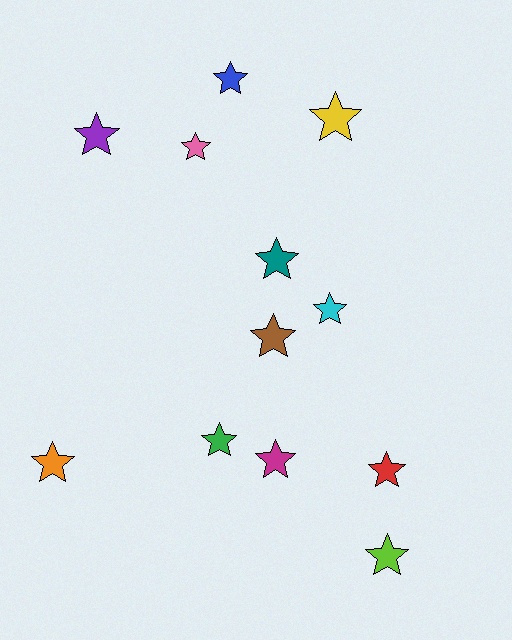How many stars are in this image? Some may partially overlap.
There are 12 stars.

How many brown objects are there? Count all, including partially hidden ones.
There is 1 brown object.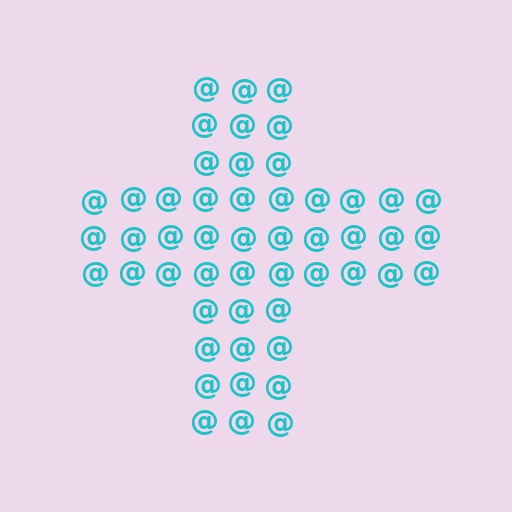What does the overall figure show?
The overall figure shows a cross.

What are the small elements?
The small elements are at signs.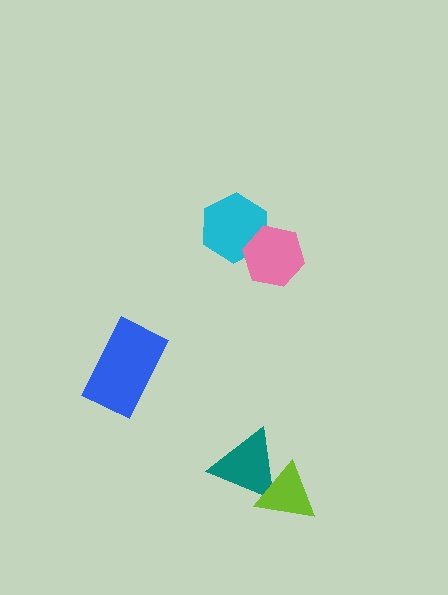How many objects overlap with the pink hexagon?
1 object overlaps with the pink hexagon.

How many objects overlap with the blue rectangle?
0 objects overlap with the blue rectangle.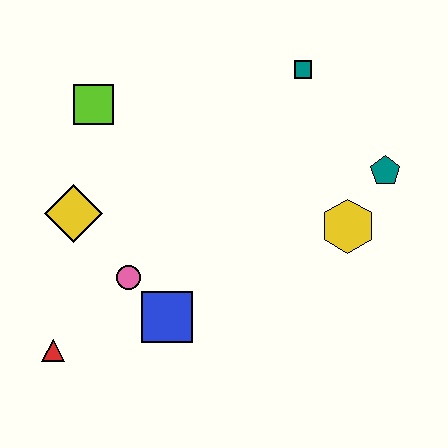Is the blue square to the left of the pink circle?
No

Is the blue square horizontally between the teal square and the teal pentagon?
No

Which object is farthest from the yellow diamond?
The teal pentagon is farthest from the yellow diamond.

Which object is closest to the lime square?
The yellow diamond is closest to the lime square.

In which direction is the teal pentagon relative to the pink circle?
The teal pentagon is to the right of the pink circle.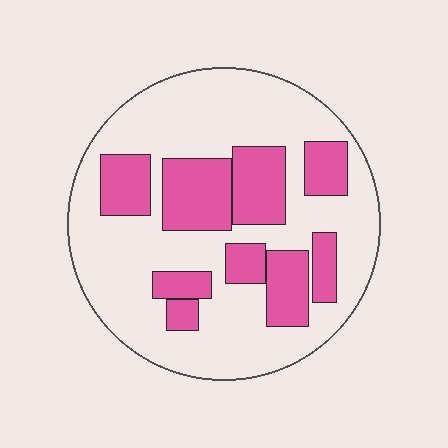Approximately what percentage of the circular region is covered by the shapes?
Approximately 30%.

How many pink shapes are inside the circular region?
9.